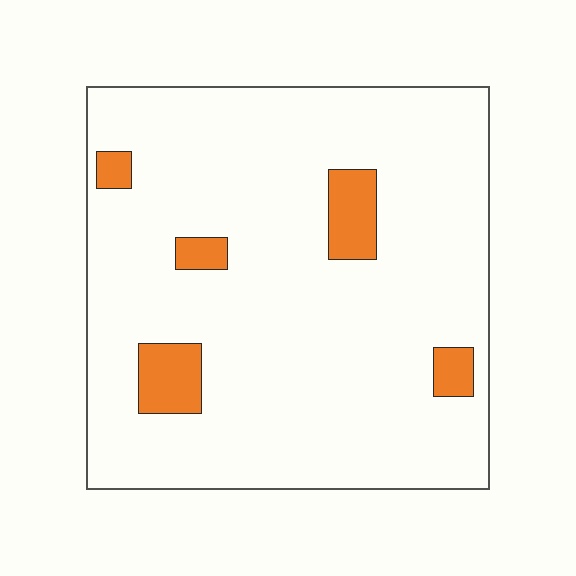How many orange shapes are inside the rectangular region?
5.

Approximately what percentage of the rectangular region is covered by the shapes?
Approximately 10%.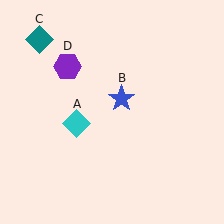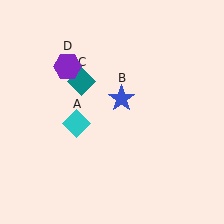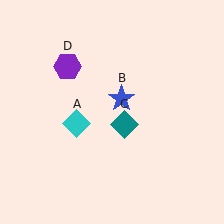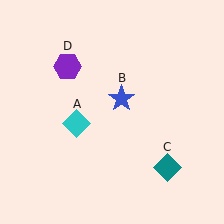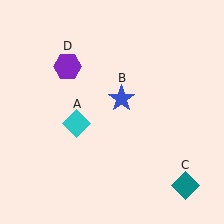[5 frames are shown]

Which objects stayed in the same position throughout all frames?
Cyan diamond (object A) and blue star (object B) and purple hexagon (object D) remained stationary.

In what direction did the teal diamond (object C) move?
The teal diamond (object C) moved down and to the right.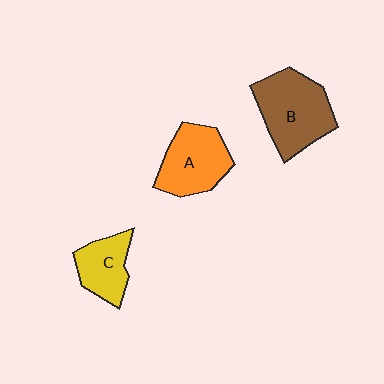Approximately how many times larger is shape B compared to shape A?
Approximately 1.2 times.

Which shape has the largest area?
Shape B (brown).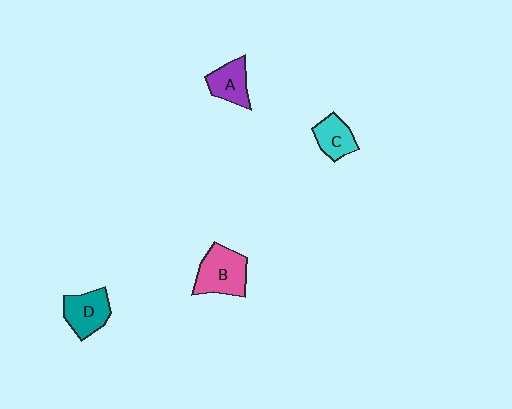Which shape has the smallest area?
Shape C (cyan).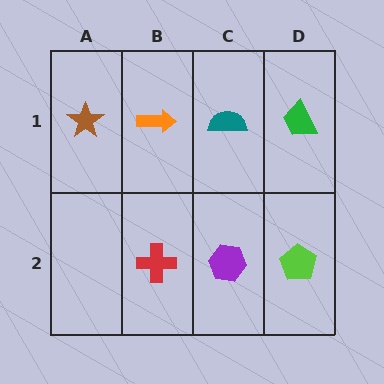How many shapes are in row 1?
4 shapes.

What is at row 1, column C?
A teal semicircle.